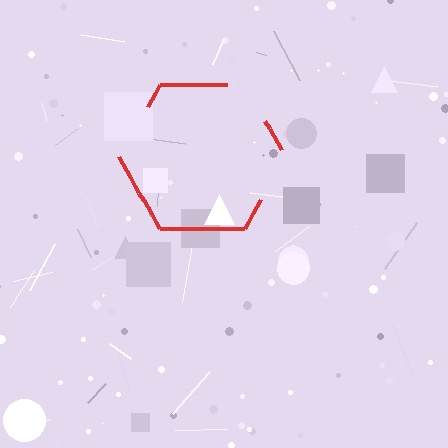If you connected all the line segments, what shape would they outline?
They would outline a hexagon.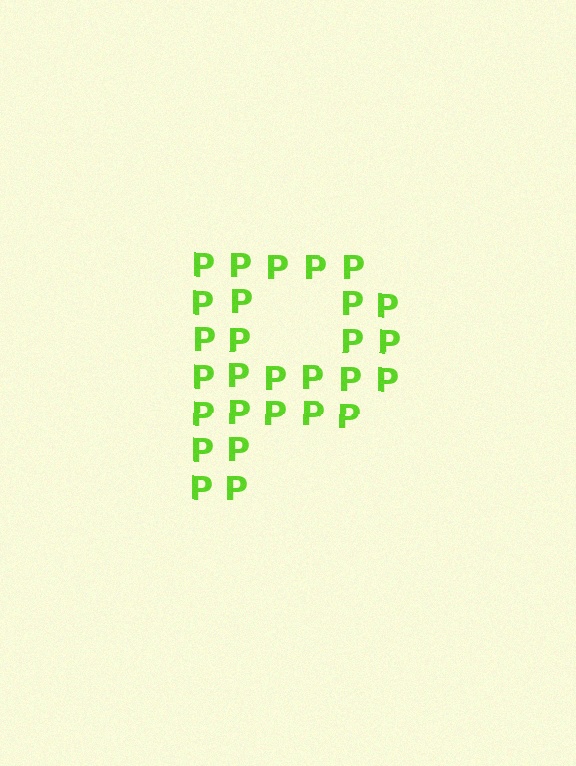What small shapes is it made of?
It is made of small letter P's.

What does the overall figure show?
The overall figure shows the letter P.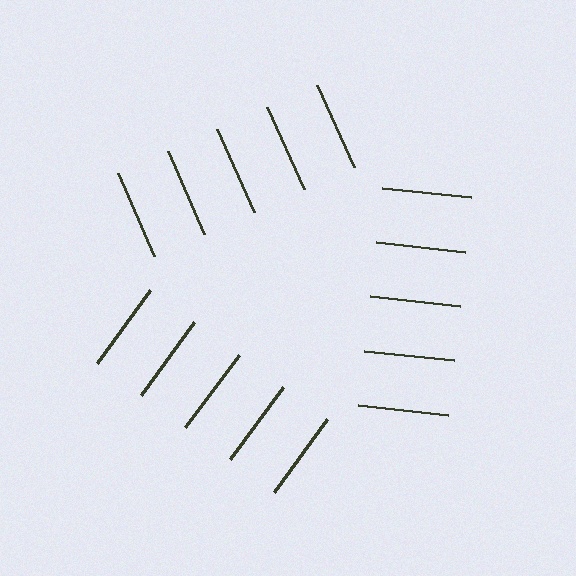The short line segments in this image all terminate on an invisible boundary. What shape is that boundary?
An illusory triangle — the line segments terminate on its edges but no continuous stroke is drawn.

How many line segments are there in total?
15 — 5 along each of the 3 edges.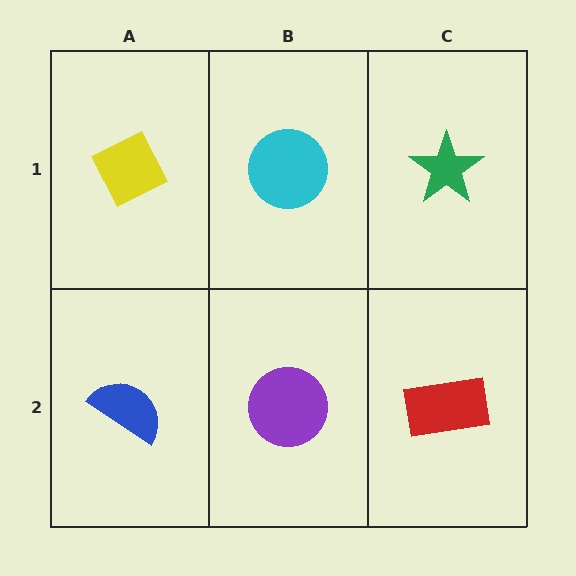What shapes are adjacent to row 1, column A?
A blue semicircle (row 2, column A), a cyan circle (row 1, column B).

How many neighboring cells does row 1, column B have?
3.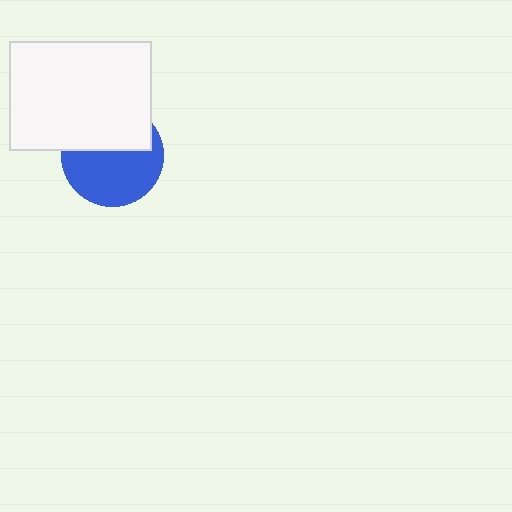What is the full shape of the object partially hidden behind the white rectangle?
The partially hidden object is a blue circle.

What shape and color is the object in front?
The object in front is a white rectangle.